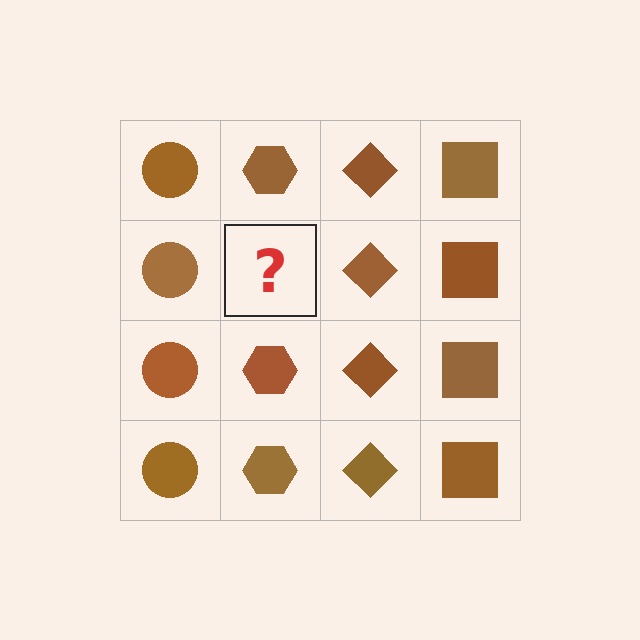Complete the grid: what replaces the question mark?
The question mark should be replaced with a brown hexagon.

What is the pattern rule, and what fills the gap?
The rule is that each column has a consistent shape. The gap should be filled with a brown hexagon.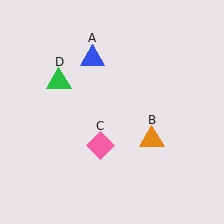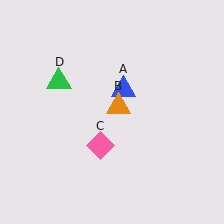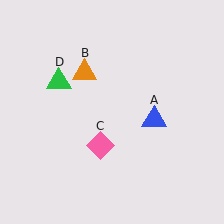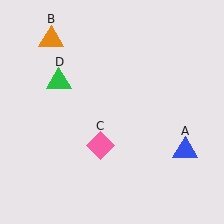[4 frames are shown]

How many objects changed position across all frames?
2 objects changed position: blue triangle (object A), orange triangle (object B).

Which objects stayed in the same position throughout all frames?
Pink diamond (object C) and green triangle (object D) remained stationary.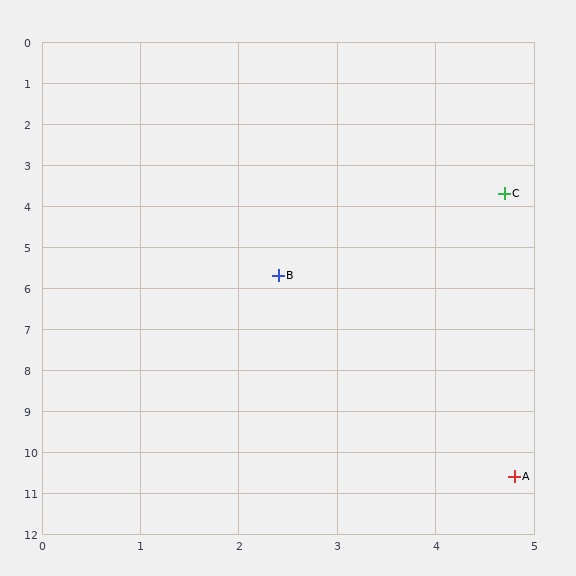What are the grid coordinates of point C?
Point C is at approximately (4.7, 3.7).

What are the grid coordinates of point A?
Point A is at approximately (4.8, 10.6).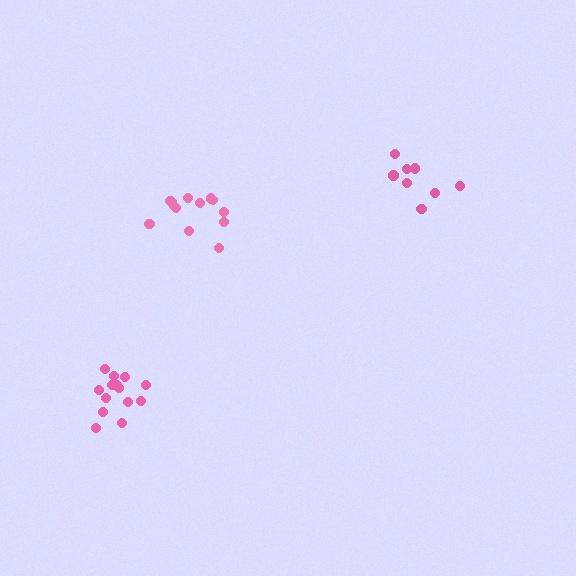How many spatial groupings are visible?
There are 3 spatial groupings.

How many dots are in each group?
Group 1: 13 dots, Group 2: 8 dots, Group 3: 14 dots (35 total).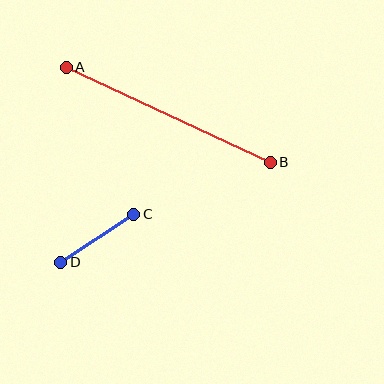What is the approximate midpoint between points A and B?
The midpoint is at approximately (168, 115) pixels.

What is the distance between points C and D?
The distance is approximately 87 pixels.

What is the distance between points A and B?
The distance is approximately 225 pixels.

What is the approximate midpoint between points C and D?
The midpoint is at approximately (97, 238) pixels.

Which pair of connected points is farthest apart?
Points A and B are farthest apart.